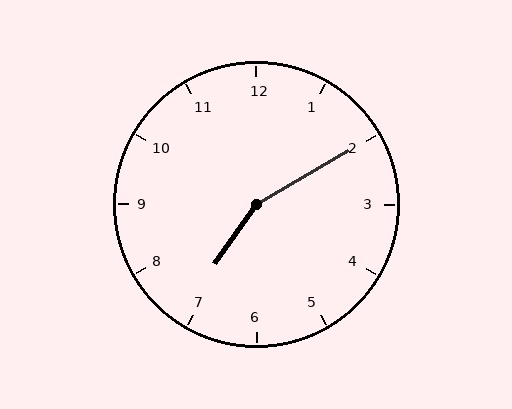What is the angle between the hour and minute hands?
Approximately 155 degrees.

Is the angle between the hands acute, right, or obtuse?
It is obtuse.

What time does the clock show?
7:10.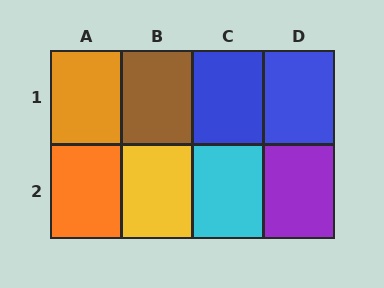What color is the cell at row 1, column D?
Blue.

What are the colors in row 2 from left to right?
Orange, yellow, cyan, purple.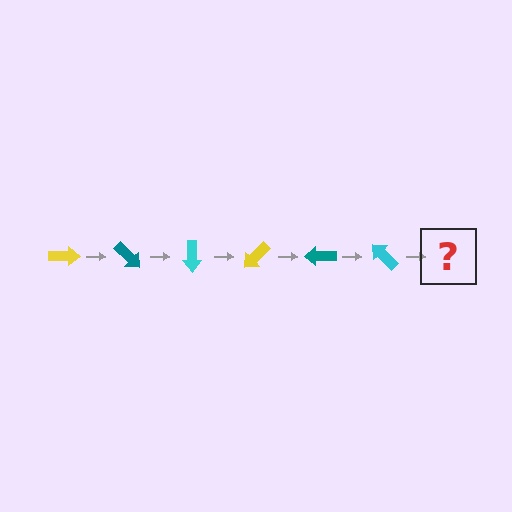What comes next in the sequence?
The next element should be a yellow arrow, rotated 270 degrees from the start.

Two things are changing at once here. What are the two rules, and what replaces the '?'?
The two rules are that it rotates 45 degrees each step and the color cycles through yellow, teal, and cyan. The '?' should be a yellow arrow, rotated 270 degrees from the start.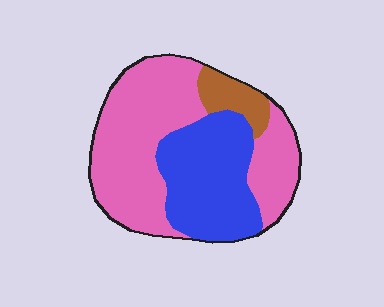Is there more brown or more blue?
Blue.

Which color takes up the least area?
Brown, at roughly 10%.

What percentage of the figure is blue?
Blue takes up about one third (1/3) of the figure.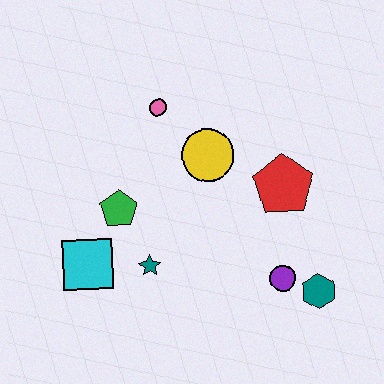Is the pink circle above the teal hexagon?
Yes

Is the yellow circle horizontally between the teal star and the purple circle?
Yes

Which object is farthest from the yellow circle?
The teal hexagon is farthest from the yellow circle.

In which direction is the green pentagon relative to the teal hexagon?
The green pentagon is to the left of the teal hexagon.